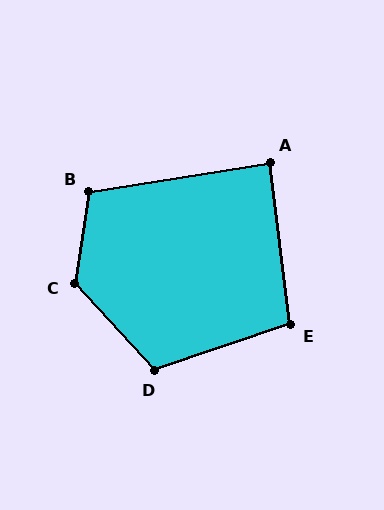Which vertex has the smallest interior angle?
A, at approximately 88 degrees.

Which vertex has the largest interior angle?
C, at approximately 128 degrees.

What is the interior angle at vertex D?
Approximately 114 degrees (obtuse).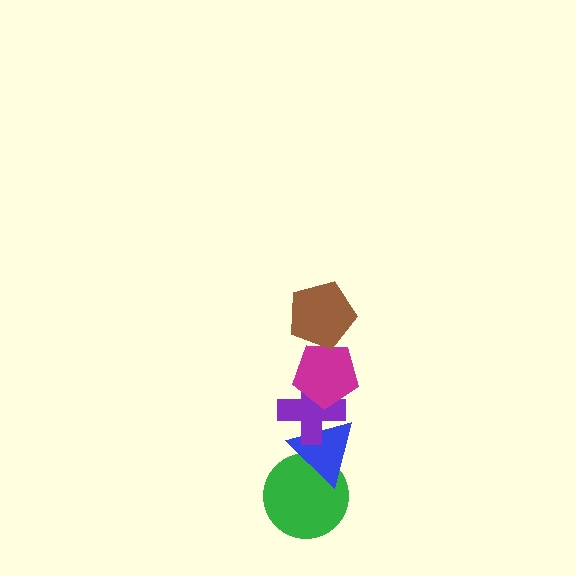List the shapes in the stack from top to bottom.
From top to bottom: the brown pentagon, the magenta pentagon, the purple cross, the blue triangle, the green circle.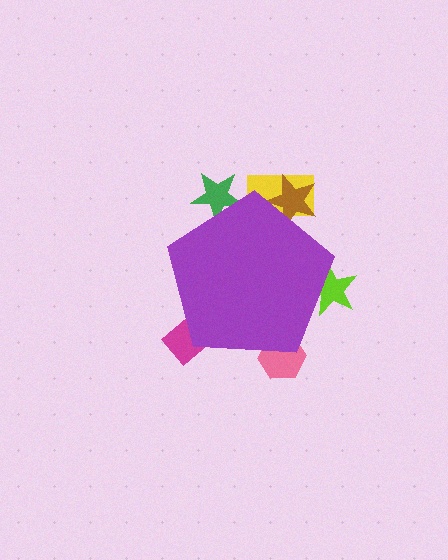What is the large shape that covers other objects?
A purple pentagon.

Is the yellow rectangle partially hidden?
Yes, the yellow rectangle is partially hidden behind the purple pentagon.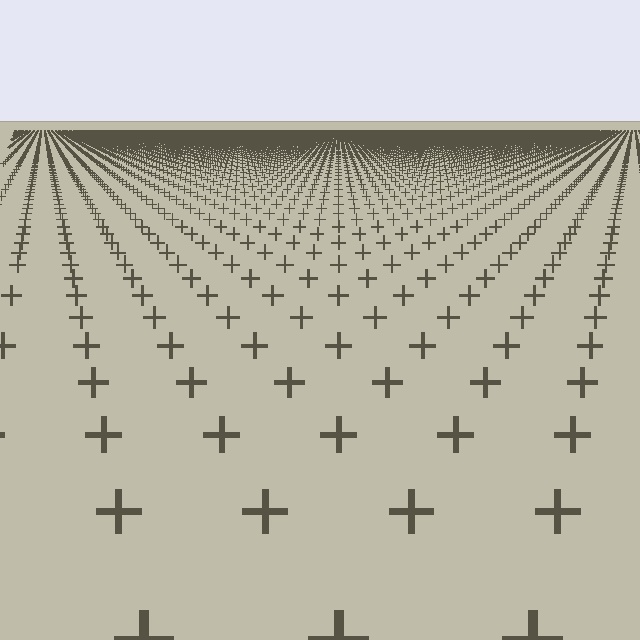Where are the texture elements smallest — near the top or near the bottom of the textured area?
Near the top.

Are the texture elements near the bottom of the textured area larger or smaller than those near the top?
Larger. Near the bottom, elements are closer to the viewer and appear at a bigger on-screen size.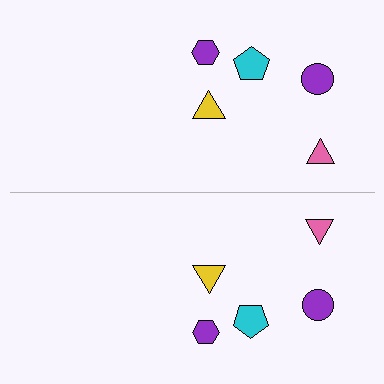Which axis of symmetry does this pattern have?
The pattern has a horizontal axis of symmetry running through the center of the image.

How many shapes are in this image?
There are 10 shapes in this image.